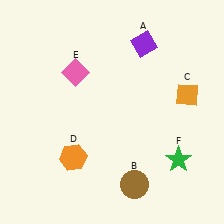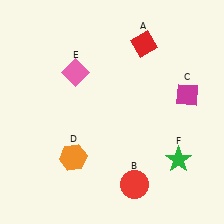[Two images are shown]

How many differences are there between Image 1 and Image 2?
There are 3 differences between the two images.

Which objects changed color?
A changed from purple to red. B changed from brown to red. C changed from orange to magenta.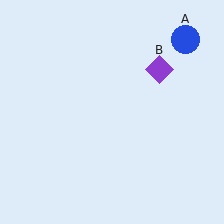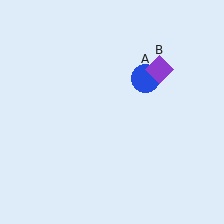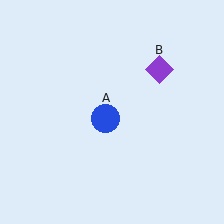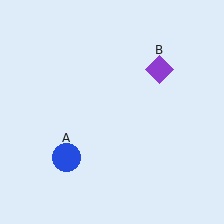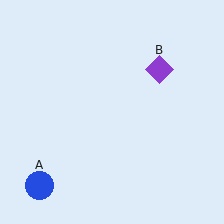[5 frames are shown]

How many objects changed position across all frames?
1 object changed position: blue circle (object A).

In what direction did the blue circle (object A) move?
The blue circle (object A) moved down and to the left.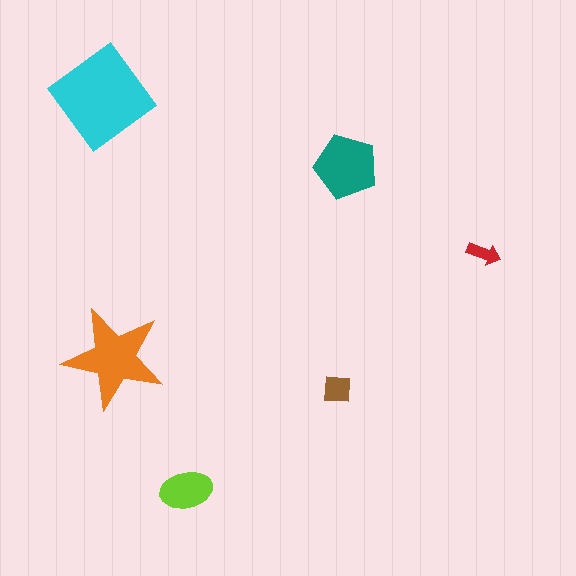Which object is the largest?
The cyan diamond.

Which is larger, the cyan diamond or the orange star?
The cyan diamond.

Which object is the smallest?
The red arrow.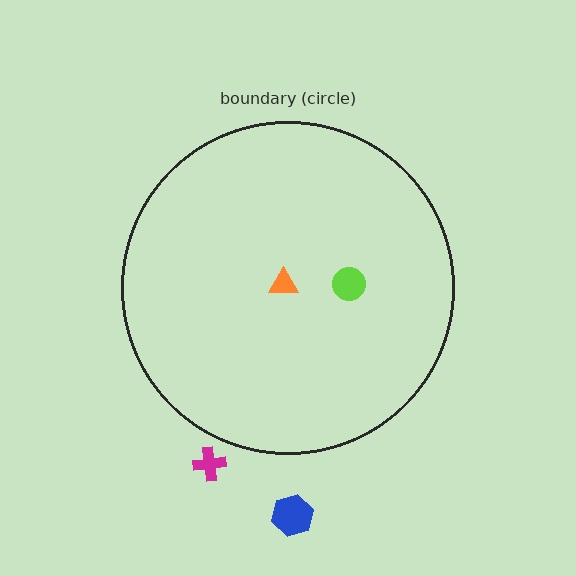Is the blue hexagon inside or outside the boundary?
Outside.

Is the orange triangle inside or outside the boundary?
Inside.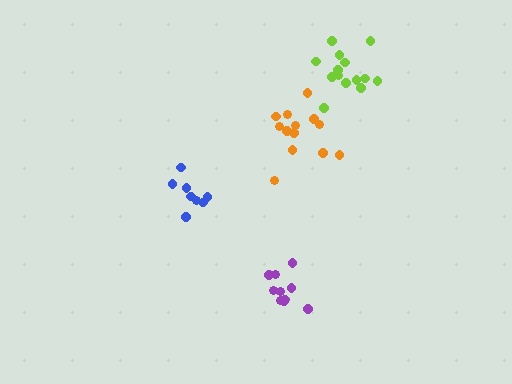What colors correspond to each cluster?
The clusters are colored: orange, blue, lime, purple.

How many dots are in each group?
Group 1: 13 dots, Group 2: 8 dots, Group 3: 14 dots, Group 4: 10 dots (45 total).